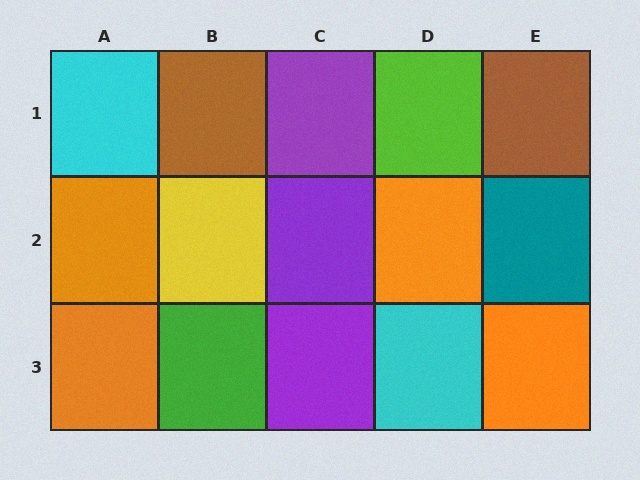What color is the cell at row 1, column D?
Lime.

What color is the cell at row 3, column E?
Orange.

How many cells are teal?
1 cell is teal.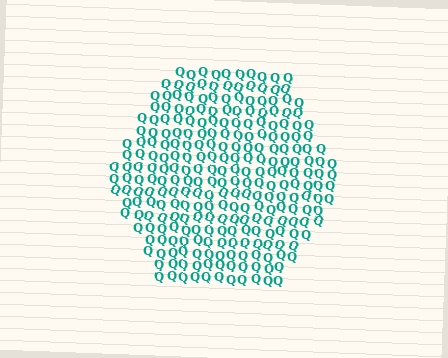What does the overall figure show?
The overall figure shows a hexagon.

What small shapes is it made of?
It is made of small letter Q's.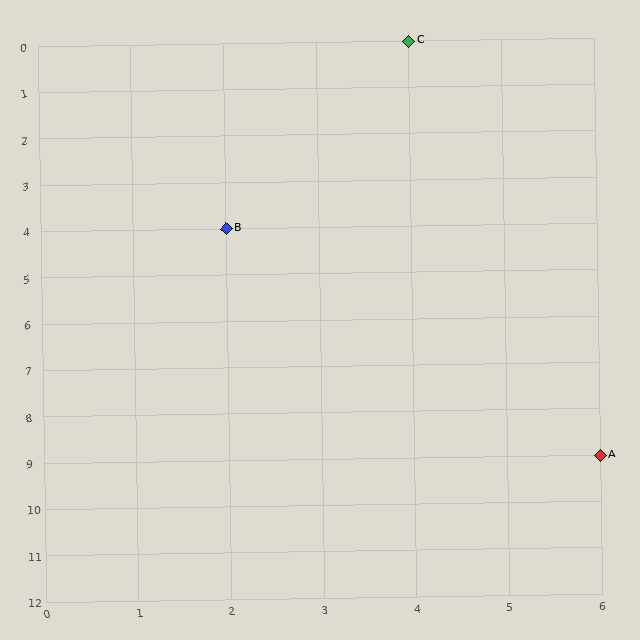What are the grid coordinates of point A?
Point A is at grid coordinates (6, 9).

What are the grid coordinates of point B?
Point B is at grid coordinates (2, 4).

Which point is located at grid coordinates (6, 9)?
Point A is at (6, 9).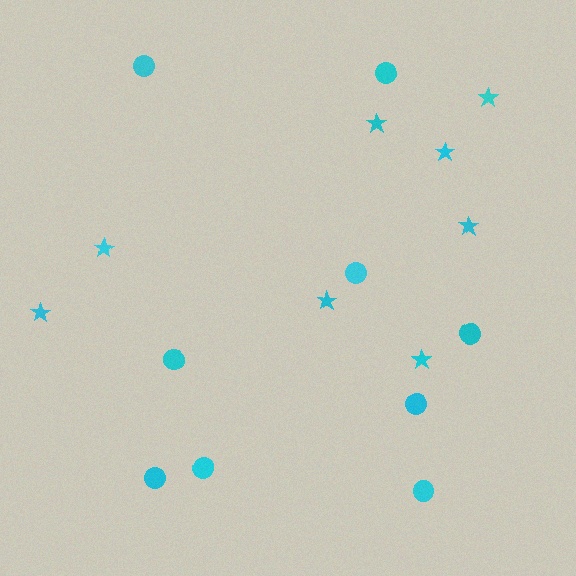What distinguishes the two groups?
There are 2 groups: one group of circles (9) and one group of stars (8).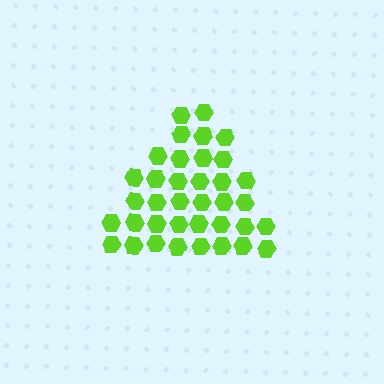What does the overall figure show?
The overall figure shows a triangle.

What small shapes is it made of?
It is made of small hexagons.